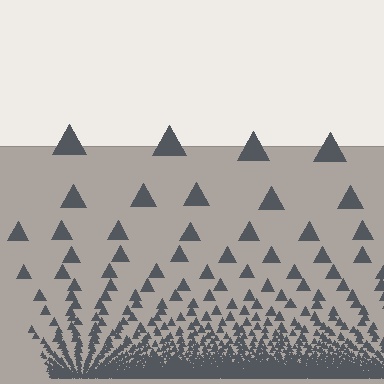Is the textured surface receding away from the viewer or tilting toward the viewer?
The surface appears to tilt toward the viewer. Texture elements get larger and sparser toward the top.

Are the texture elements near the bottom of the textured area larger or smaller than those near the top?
Smaller. The gradient is inverted — elements near the bottom are smaller and denser.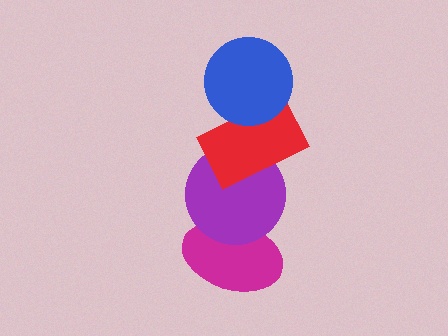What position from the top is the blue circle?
The blue circle is 1st from the top.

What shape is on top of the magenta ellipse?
The purple circle is on top of the magenta ellipse.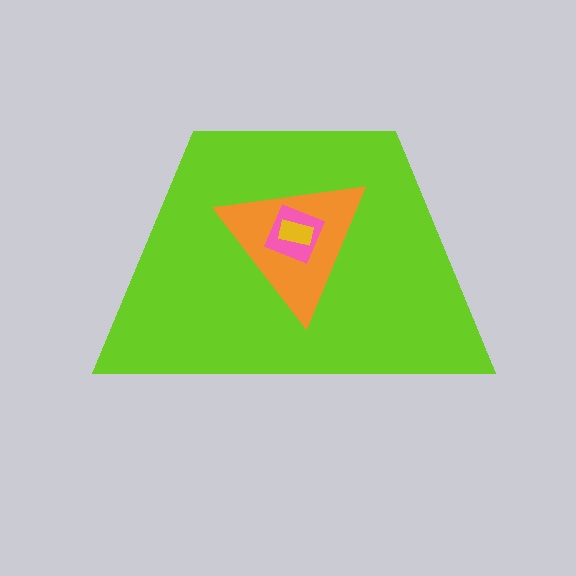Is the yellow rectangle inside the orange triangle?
Yes.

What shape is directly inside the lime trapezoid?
The orange triangle.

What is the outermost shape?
The lime trapezoid.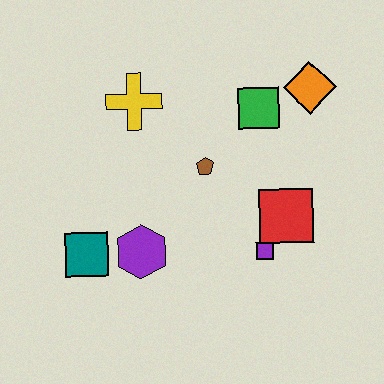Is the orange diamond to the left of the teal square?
No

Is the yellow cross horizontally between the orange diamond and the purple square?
No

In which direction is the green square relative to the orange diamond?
The green square is to the left of the orange diamond.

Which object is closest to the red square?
The purple square is closest to the red square.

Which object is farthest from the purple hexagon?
The orange diamond is farthest from the purple hexagon.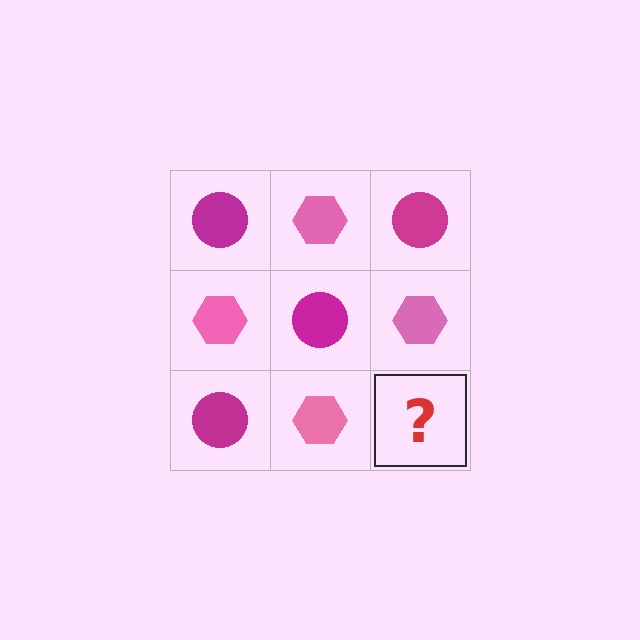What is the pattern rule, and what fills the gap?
The rule is that it alternates magenta circle and pink hexagon in a checkerboard pattern. The gap should be filled with a magenta circle.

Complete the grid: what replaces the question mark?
The question mark should be replaced with a magenta circle.